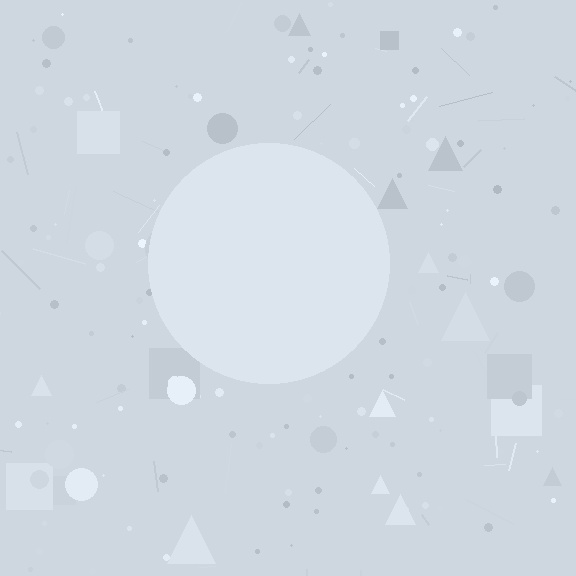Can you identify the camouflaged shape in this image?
The camouflaged shape is a circle.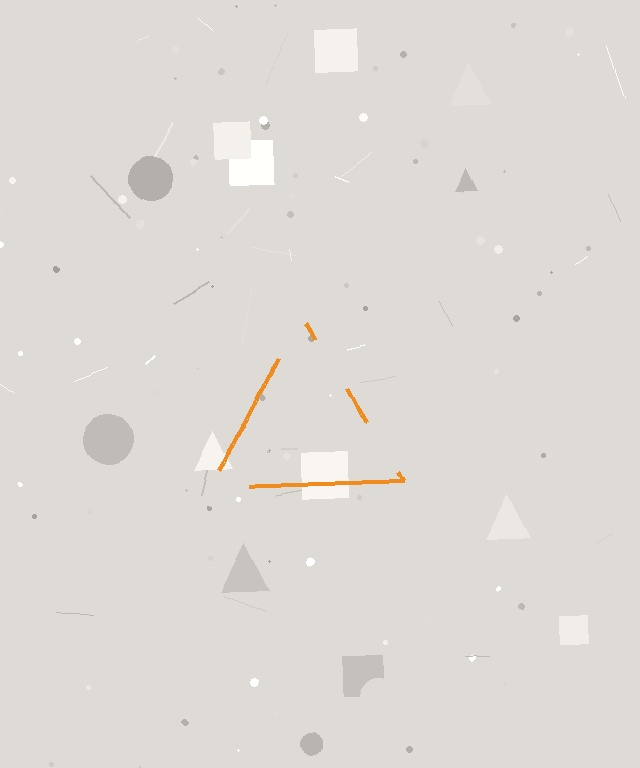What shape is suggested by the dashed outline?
The dashed outline suggests a triangle.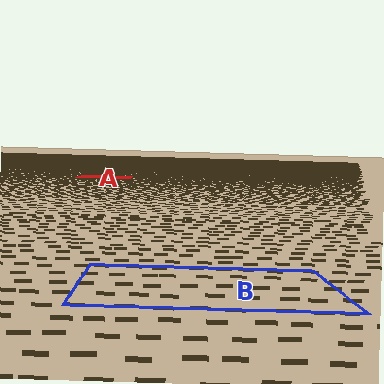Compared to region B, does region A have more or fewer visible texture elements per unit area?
Region A has more texture elements per unit area — they are packed more densely because it is farther away.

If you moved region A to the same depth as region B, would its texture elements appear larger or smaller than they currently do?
They would appear larger. At a closer depth, the same texture elements are projected at a bigger on-screen size.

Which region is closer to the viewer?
Region B is closer. The texture elements there are larger and more spread out.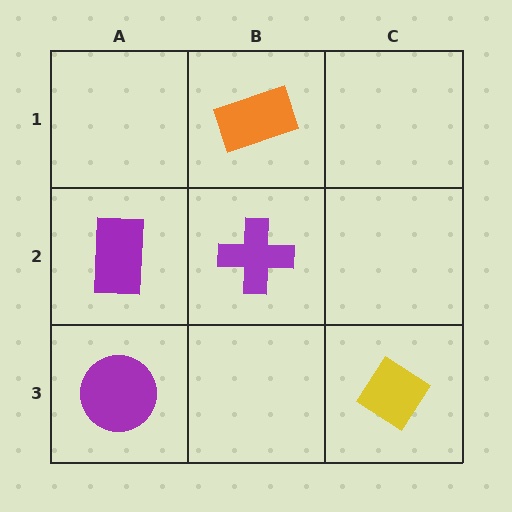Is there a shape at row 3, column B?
No, that cell is empty.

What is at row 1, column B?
An orange rectangle.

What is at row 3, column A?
A purple circle.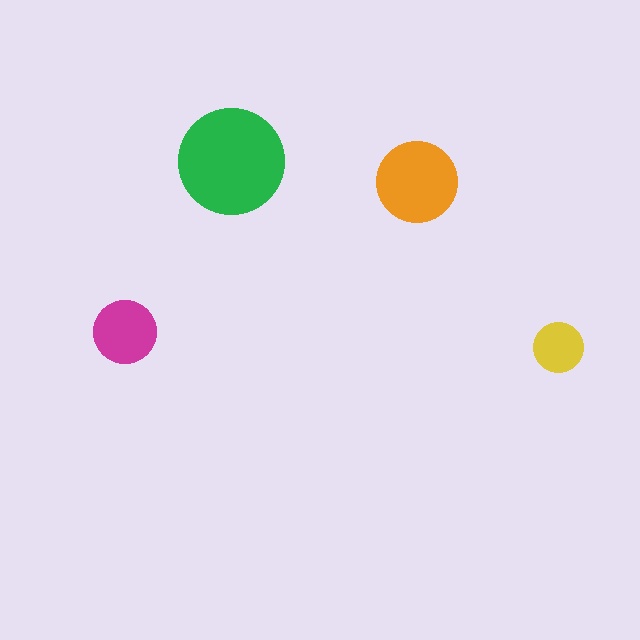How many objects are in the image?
There are 4 objects in the image.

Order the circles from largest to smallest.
the green one, the orange one, the magenta one, the yellow one.